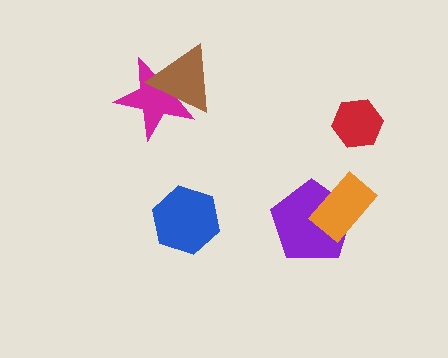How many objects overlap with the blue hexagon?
0 objects overlap with the blue hexagon.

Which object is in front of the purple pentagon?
The orange rectangle is in front of the purple pentagon.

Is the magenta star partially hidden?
Yes, it is partially covered by another shape.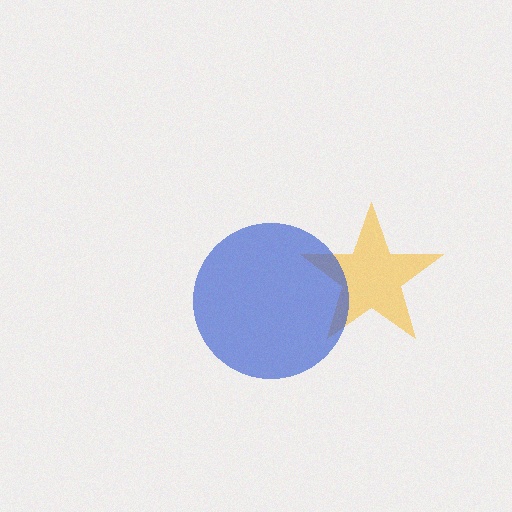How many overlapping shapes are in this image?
There are 2 overlapping shapes in the image.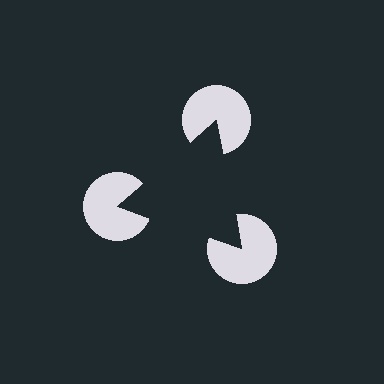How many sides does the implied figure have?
3 sides.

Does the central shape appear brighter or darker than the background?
It typically appears slightly darker than the background, even though no actual brightness change is drawn.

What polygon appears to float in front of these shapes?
An illusory triangle — its edges are inferred from the aligned wedge cuts in the pac-man discs, not physically drawn.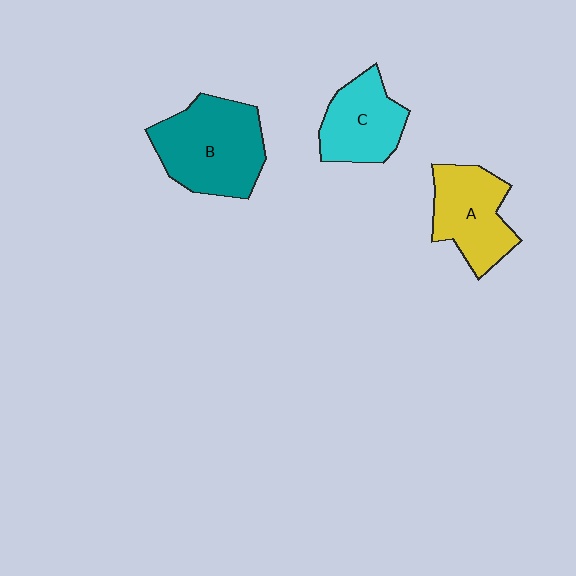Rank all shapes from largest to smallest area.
From largest to smallest: B (teal), A (yellow), C (cyan).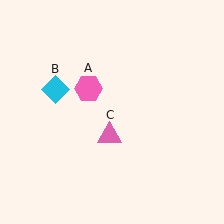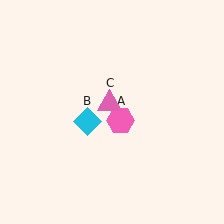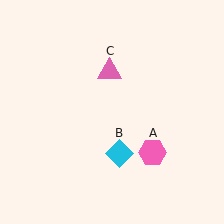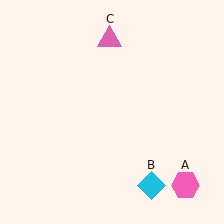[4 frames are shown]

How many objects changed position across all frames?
3 objects changed position: pink hexagon (object A), cyan diamond (object B), pink triangle (object C).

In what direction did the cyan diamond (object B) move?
The cyan diamond (object B) moved down and to the right.